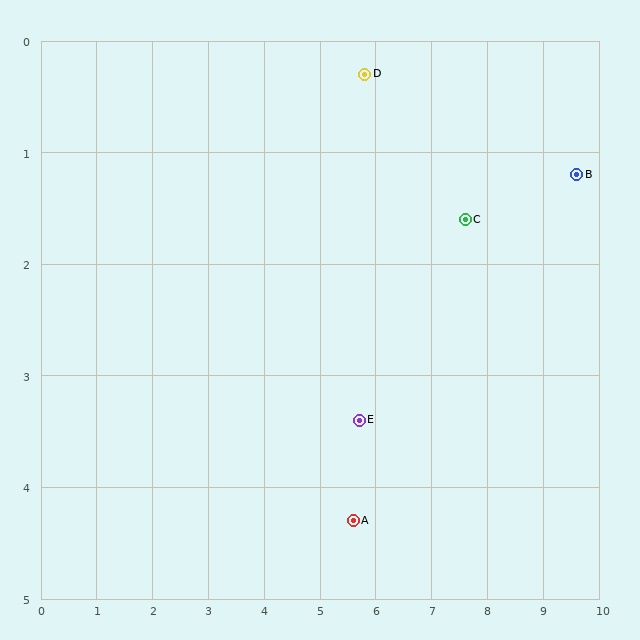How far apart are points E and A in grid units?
Points E and A are about 0.9 grid units apart.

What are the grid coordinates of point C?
Point C is at approximately (7.6, 1.6).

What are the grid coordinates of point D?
Point D is at approximately (5.8, 0.3).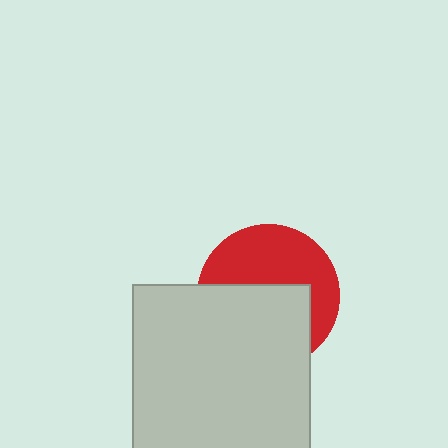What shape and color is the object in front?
The object in front is a light gray square.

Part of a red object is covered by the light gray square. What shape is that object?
It is a circle.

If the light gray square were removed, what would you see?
You would see the complete red circle.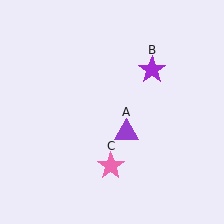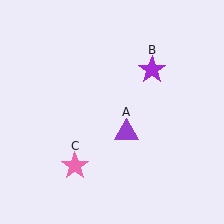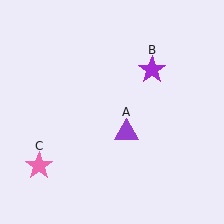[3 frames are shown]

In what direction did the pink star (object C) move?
The pink star (object C) moved left.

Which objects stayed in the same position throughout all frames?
Purple triangle (object A) and purple star (object B) remained stationary.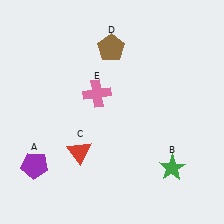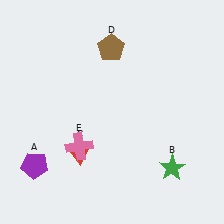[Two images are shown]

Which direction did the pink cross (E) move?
The pink cross (E) moved down.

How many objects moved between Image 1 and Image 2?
1 object moved between the two images.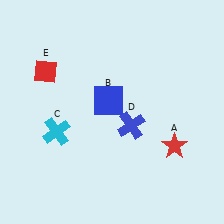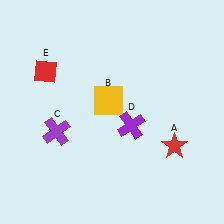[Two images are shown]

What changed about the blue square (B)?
In Image 1, B is blue. In Image 2, it changed to yellow.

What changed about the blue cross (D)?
In Image 1, D is blue. In Image 2, it changed to purple.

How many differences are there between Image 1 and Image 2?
There are 3 differences between the two images.